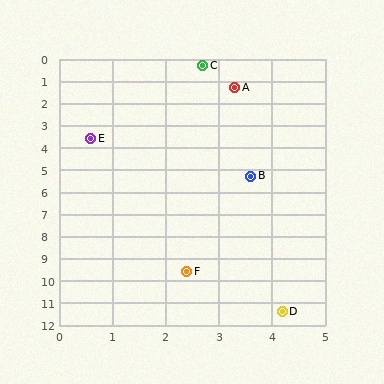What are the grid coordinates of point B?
Point B is at approximately (3.6, 5.3).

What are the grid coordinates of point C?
Point C is at approximately (2.7, 0.3).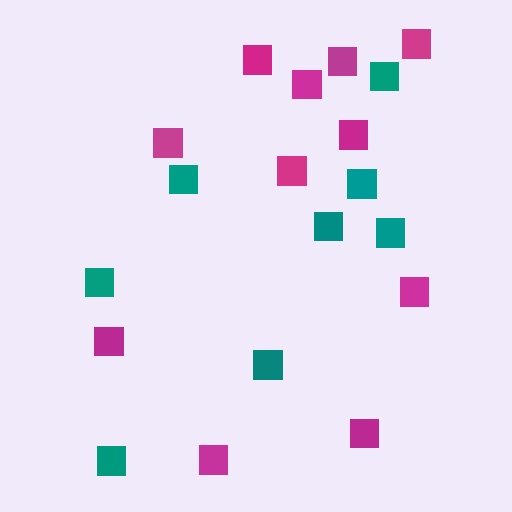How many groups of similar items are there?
There are 2 groups: one group of teal squares (8) and one group of magenta squares (11).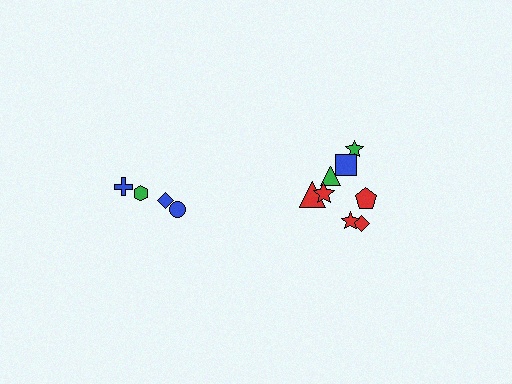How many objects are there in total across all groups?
There are 12 objects.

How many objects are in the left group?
There are 4 objects.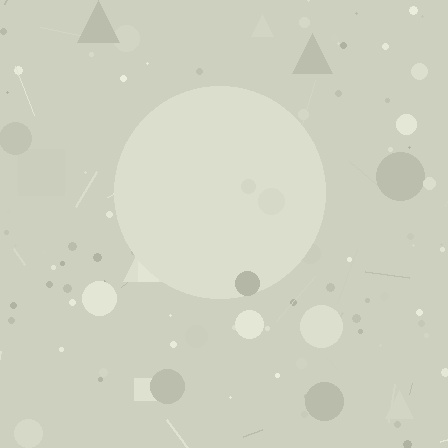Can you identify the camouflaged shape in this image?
The camouflaged shape is a circle.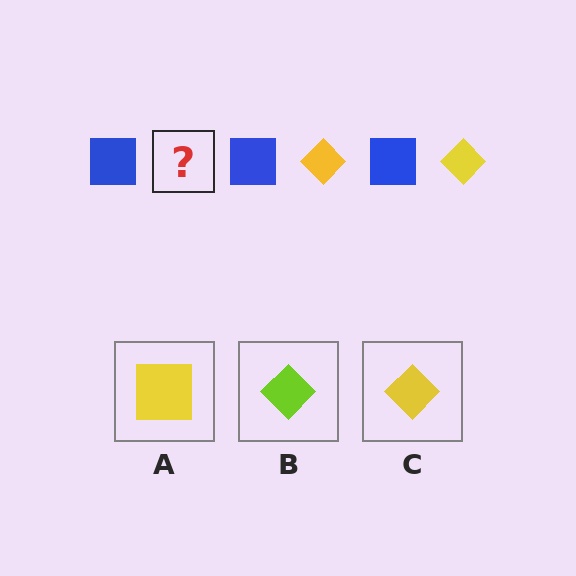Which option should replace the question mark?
Option C.